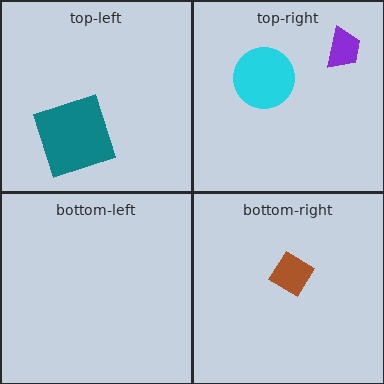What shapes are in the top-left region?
The teal square.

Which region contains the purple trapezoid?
The top-right region.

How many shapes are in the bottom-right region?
1.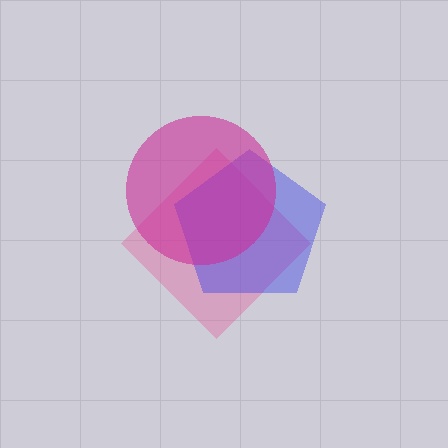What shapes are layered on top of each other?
The layered shapes are: a pink diamond, a blue pentagon, a magenta circle.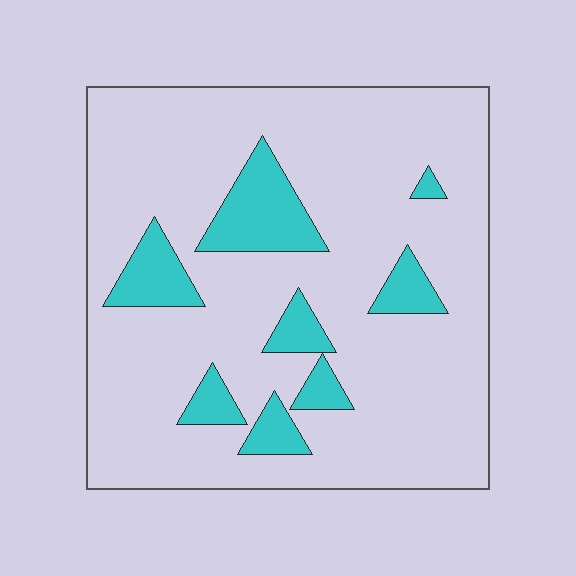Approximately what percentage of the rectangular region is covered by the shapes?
Approximately 15%.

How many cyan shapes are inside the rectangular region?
8.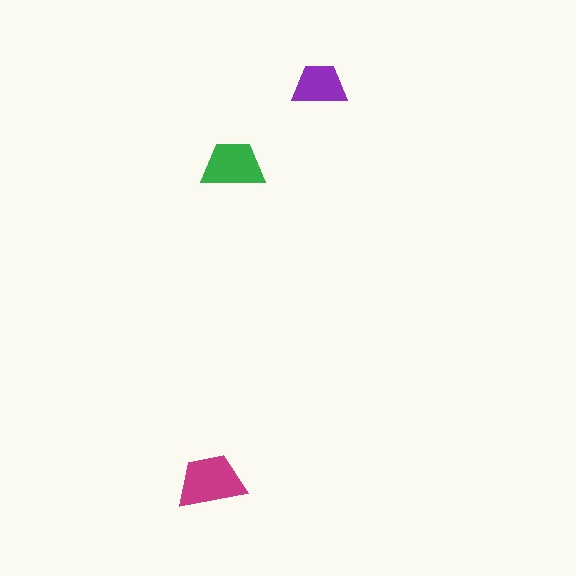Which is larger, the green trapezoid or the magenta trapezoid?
The magenta one.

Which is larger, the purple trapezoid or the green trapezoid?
The green one.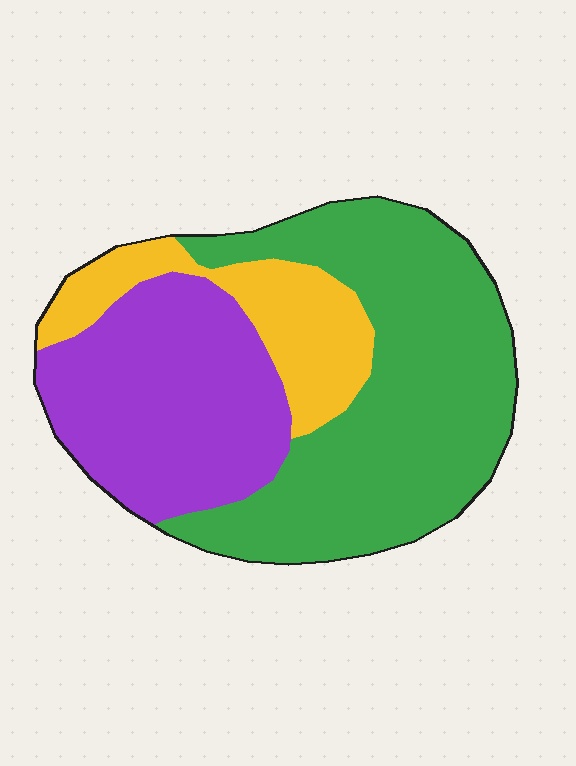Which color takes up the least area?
Yellow, at roughly 15%.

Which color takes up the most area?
Green, at roughly 50%.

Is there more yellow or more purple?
Purple.